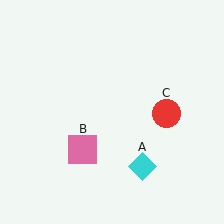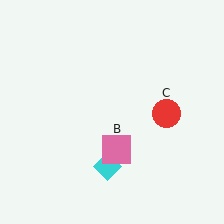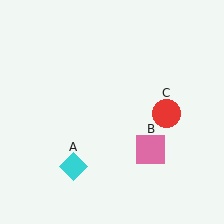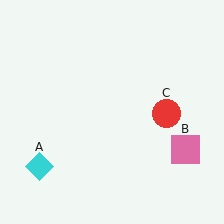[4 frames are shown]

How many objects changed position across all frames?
2 objects changed position: cyan diamond (object A), pink square (object B).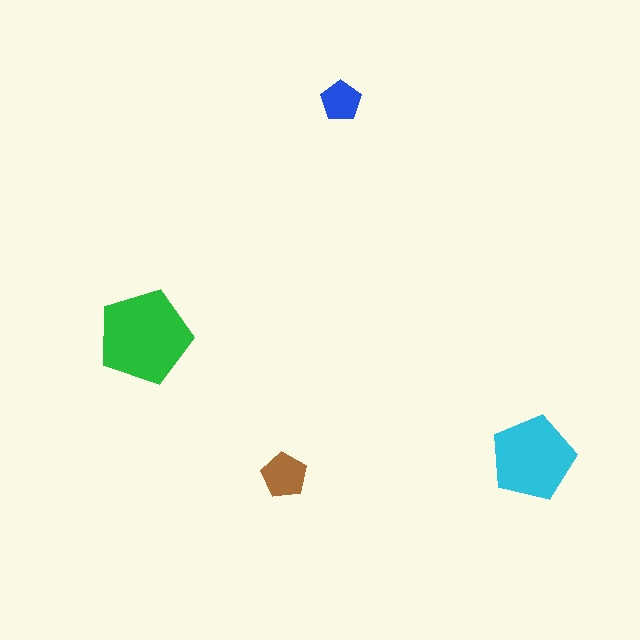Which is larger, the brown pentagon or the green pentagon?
The green one.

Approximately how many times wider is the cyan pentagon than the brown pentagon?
About 2 times wider.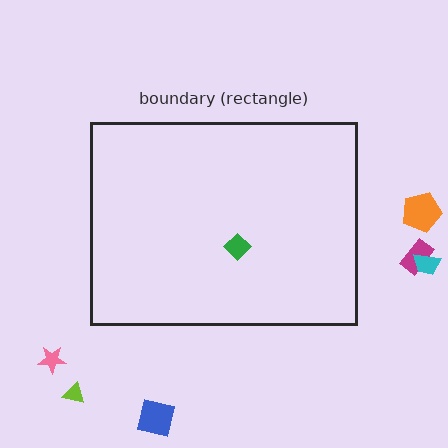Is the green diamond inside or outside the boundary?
Inside.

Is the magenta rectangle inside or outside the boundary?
Outside.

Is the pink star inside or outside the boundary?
Outside.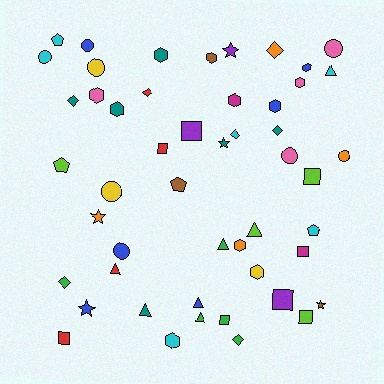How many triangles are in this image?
There are 7 triangles.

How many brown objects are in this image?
There are 3 brown objects.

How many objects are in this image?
There are 50 objects.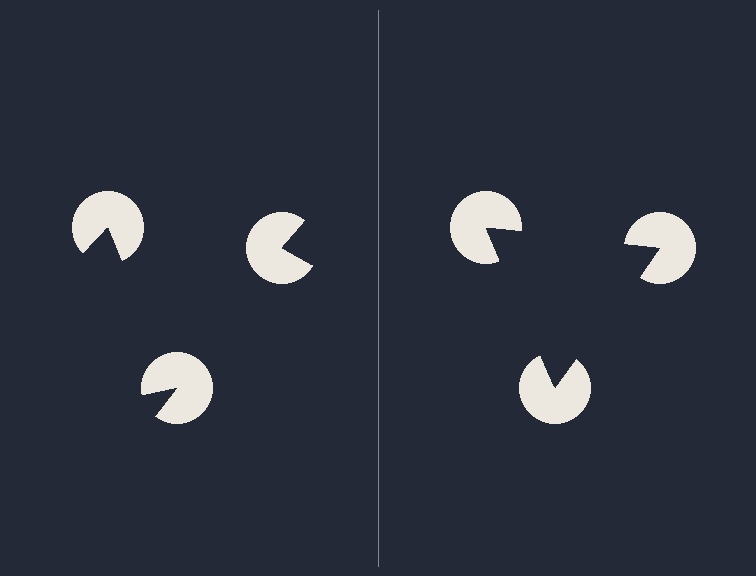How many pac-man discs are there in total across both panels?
6 — 3 on each side.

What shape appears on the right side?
An illusory triangle.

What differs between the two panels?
The pac-man discs are positioned identically on both sides; only the wedge orientations differ. On the right they align to a triangle; on the left they are misaligned.